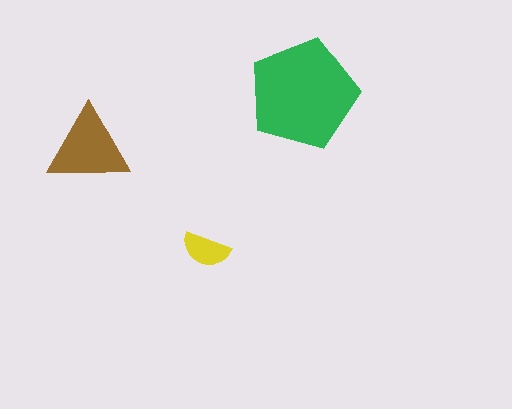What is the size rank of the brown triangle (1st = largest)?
2nd.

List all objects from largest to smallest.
The green pentagon, the brown triangle, the yellow semicircle.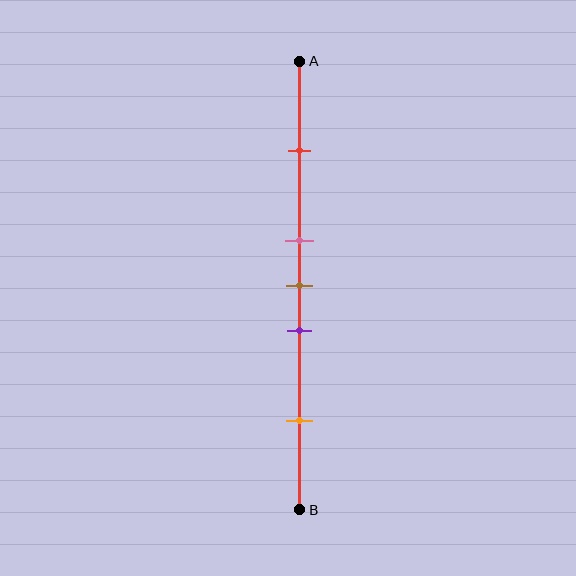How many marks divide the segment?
There are 5 marks dividing the segment.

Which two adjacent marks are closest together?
The pink and brown marks are the closest adjacent pair.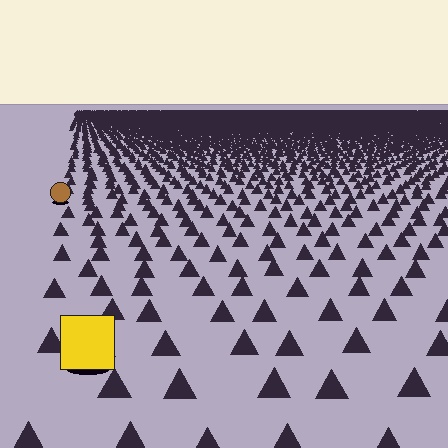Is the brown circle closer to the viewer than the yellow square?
No. The yellow square is closer — you can tell from the texture gradient: the ground texture is coarser near it.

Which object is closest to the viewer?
The yellow square is closest. The texture marks near it are larger and more spread out.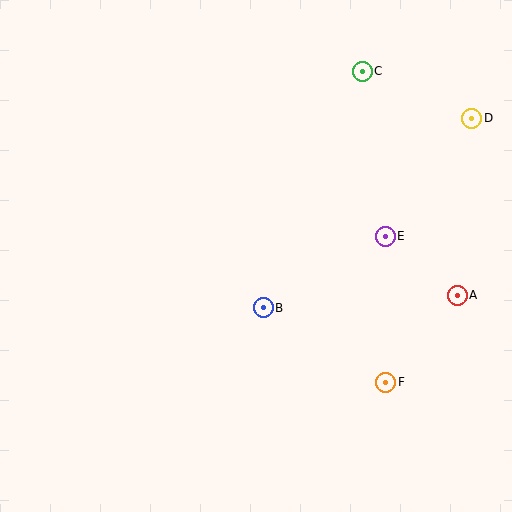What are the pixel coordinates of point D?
Point D is at (472, 118).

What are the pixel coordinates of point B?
Point B is at (263, 308).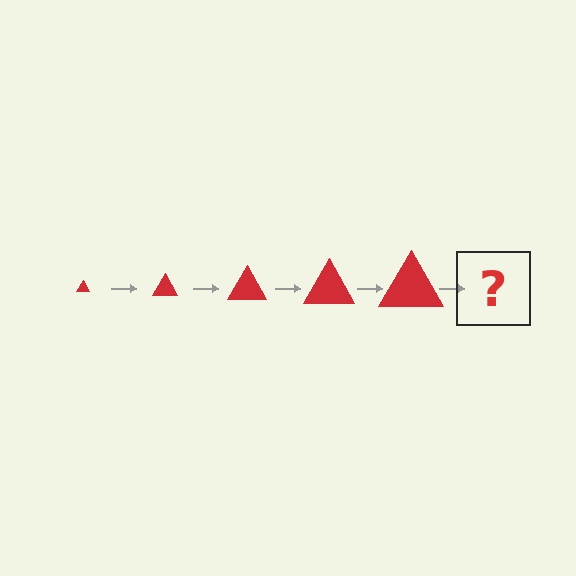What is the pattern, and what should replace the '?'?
The pattern is that the triangle gets progressively larger each step. The '?' should be a red triangle, larger than the previous one.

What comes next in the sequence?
The next element should be a red triangle, larger than the previous one.